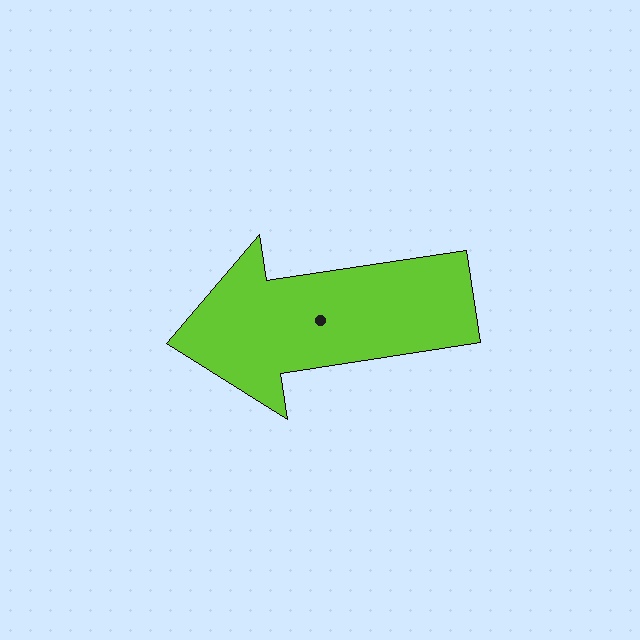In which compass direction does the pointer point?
West.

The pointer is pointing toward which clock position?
Roughly 9 o'clock.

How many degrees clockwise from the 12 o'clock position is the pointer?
Approximately 261 degrees.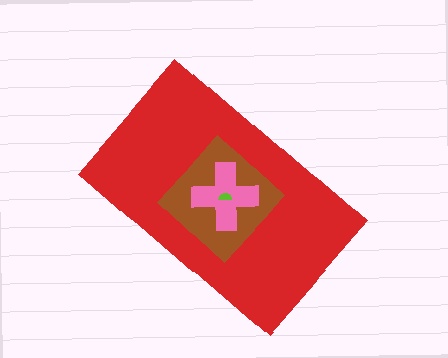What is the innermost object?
The lime semicircle.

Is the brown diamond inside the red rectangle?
Yes.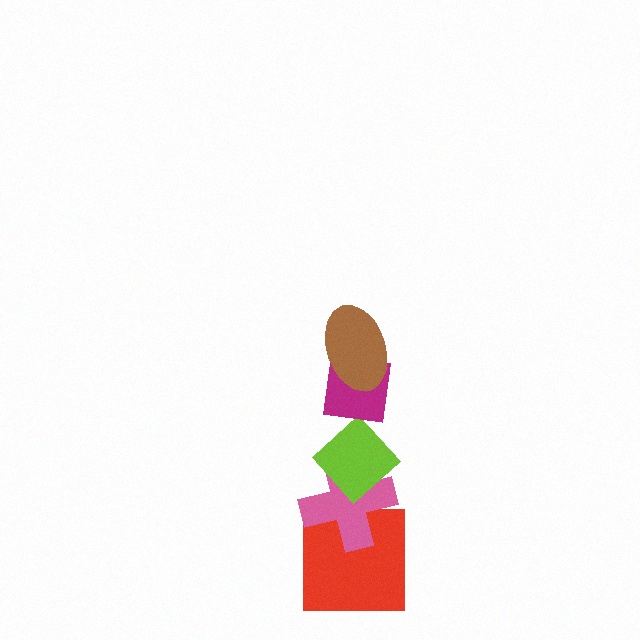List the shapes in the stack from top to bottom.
From top to bottom: the brown ellipse, the magenta square, the lime diamond, the pink cross, the red square.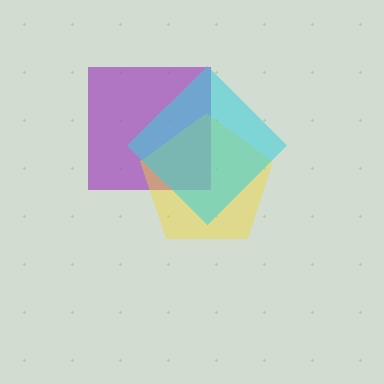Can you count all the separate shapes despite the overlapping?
Yes, there are 3 separate shapes.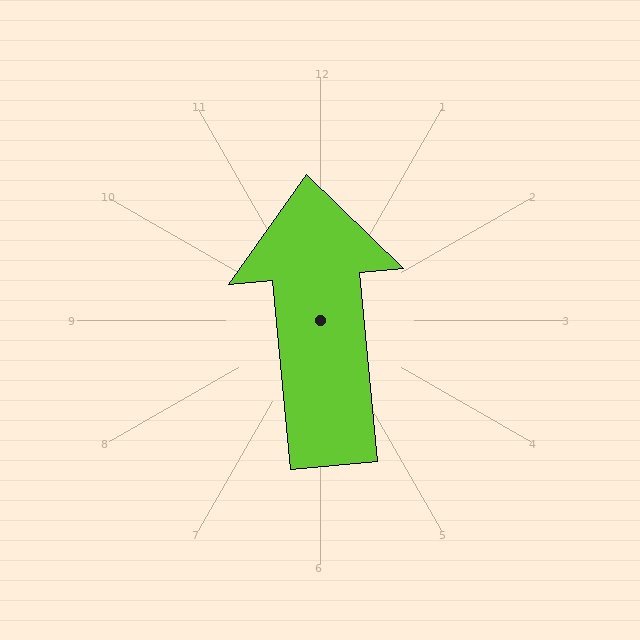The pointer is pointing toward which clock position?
Roughly 12 o'clock.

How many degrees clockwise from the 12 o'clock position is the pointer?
Approximately 355 degrees.